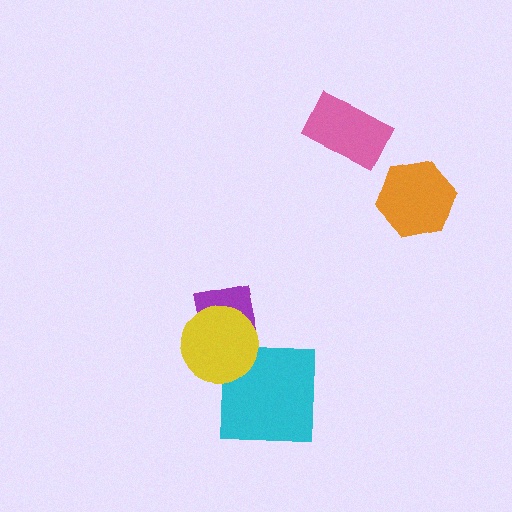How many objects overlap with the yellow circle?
2 objects overlap with the yellow circle.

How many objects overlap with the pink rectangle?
0 objects overlap with the pink rectangle.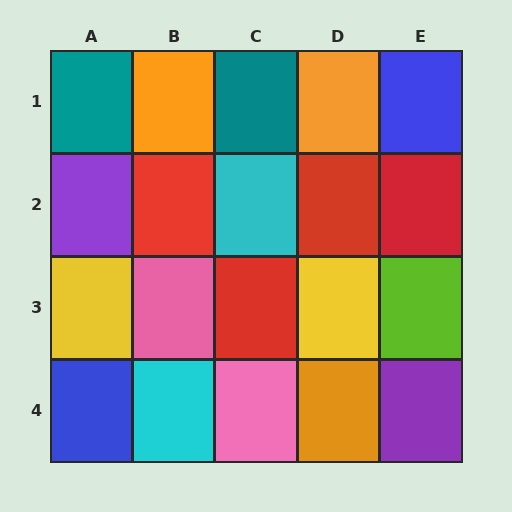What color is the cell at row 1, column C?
Teal.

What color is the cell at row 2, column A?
Purple.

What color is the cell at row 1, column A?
Teal.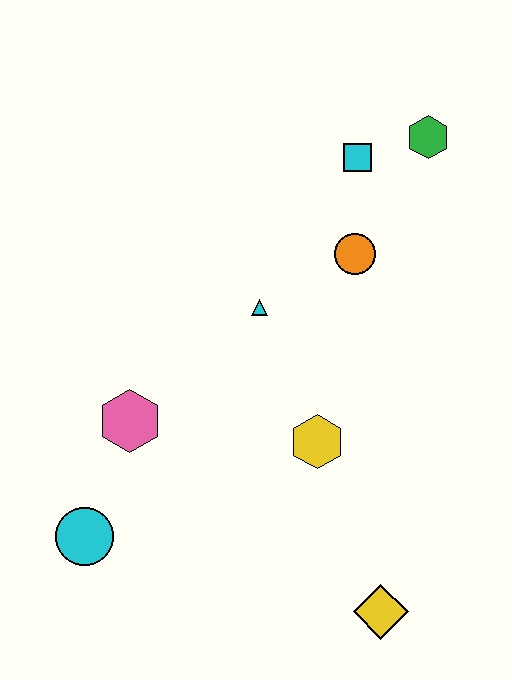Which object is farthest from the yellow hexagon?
The green hexagon is farthest from the yellow hexagon.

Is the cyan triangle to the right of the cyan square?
No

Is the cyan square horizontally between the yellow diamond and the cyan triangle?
Yes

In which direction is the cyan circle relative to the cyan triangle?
The cyan circle is below the cyan triangle.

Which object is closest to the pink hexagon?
The cyan circle is closest to the pink hexagon.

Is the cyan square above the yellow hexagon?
Yes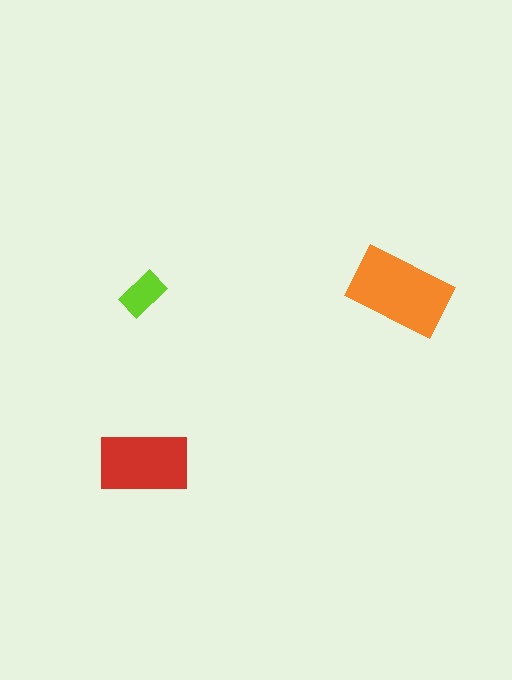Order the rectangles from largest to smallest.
the orange one, the red one, the lime one.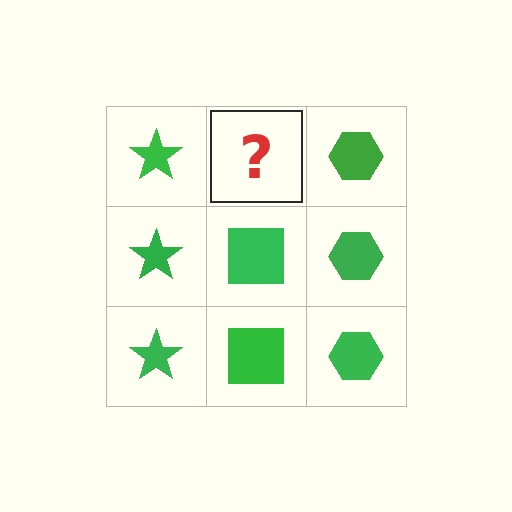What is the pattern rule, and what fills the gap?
The rule is that each column has a consistent shape. The gap should be filled with a green square.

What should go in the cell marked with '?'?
The missing cell should contain a green square.